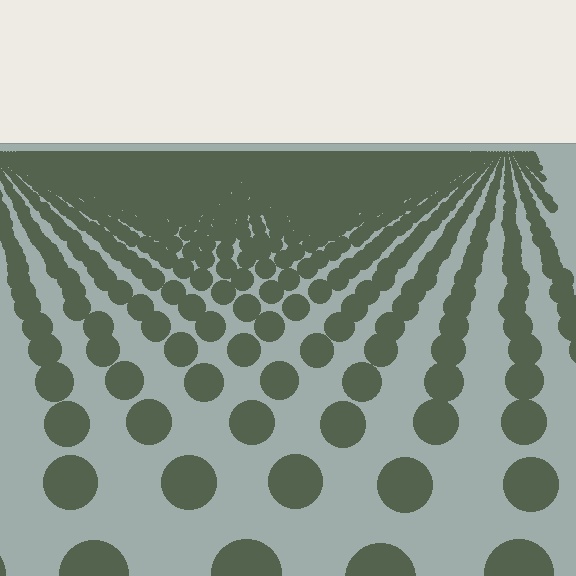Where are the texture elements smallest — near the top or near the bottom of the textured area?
Near the top.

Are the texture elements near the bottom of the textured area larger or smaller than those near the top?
Larger. Near the bottom, elements are closer to the viewer and appear at a bigger on-screen size.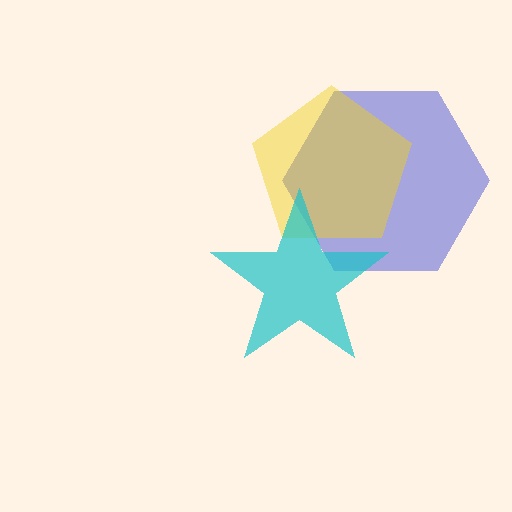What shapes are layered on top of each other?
The layered shapes are: a blue hexagon, a yellow pentagon, a cyan star.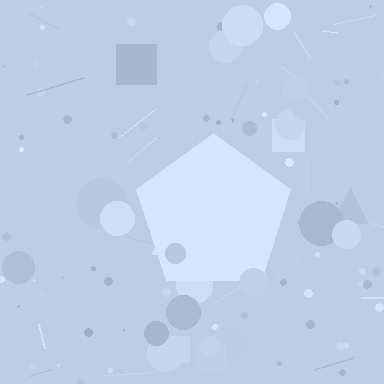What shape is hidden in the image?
A pentagon is hidden in the image.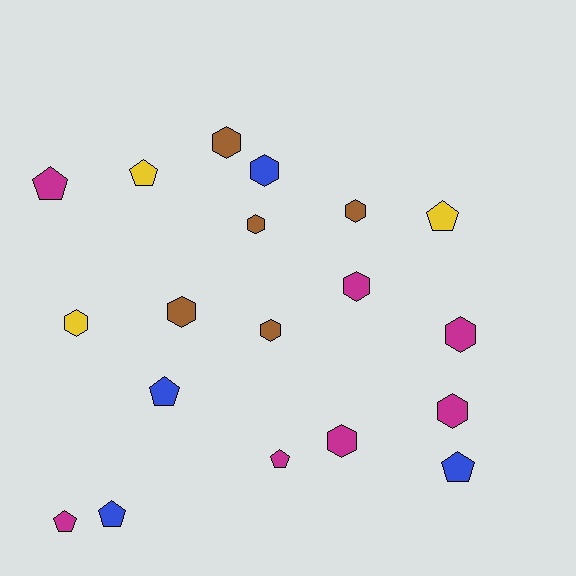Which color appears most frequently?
Magenta, with 7 objects.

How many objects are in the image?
There are 19 objects.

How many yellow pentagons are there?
There are 2 yellow pentagons.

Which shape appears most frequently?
Hexagon, with 11 objects.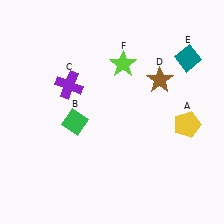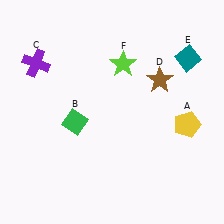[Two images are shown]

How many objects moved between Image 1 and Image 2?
1 object moved between the two images.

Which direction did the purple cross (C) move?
The purple cross (C) moved left.